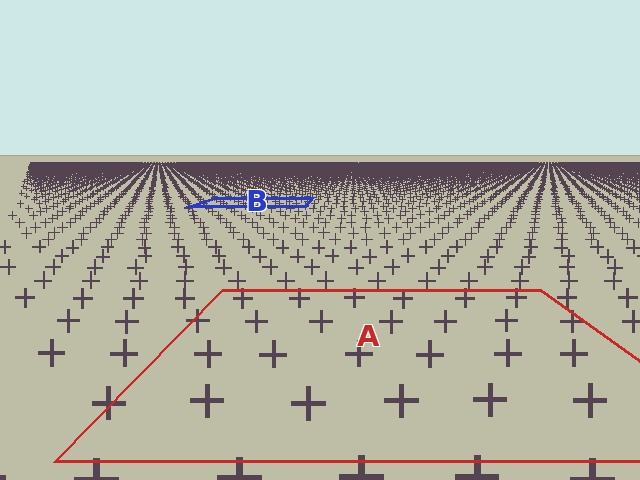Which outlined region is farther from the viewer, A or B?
Region B is farther from the viewer — the texture elements inside it appear smaller and more densely packed.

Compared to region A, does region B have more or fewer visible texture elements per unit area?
Region B has more texture elements per unit area — they are packed more densely because it is farther away.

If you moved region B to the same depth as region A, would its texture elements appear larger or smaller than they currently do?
They would appear larger. At a closer depth, the same texture elements are projected at a bigger on-screen size.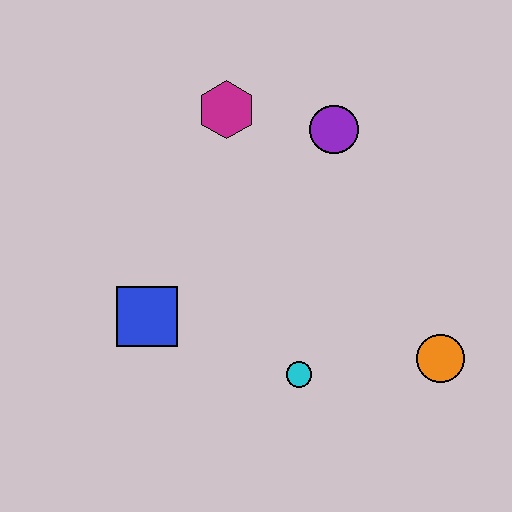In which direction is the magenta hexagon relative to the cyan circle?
The magenta hexagon is above the cyan circle.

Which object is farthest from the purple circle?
The blue square is farthest from the purple circle.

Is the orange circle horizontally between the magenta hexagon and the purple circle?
No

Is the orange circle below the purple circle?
Yes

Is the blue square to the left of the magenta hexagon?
Yes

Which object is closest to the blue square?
The cyan circle is closest to the blue square.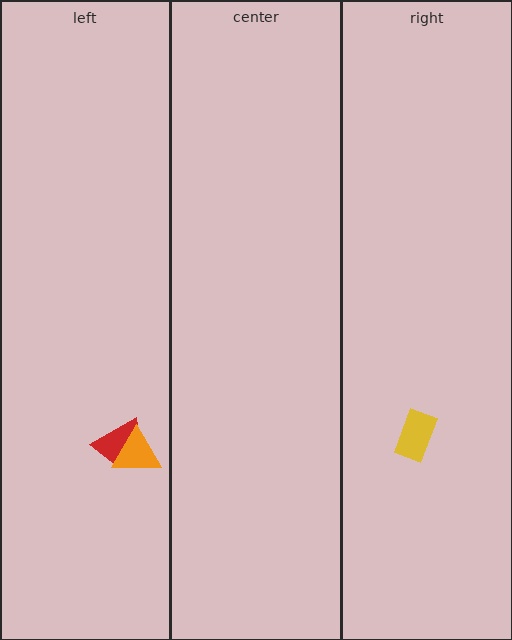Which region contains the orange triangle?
The left region.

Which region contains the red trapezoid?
The left region.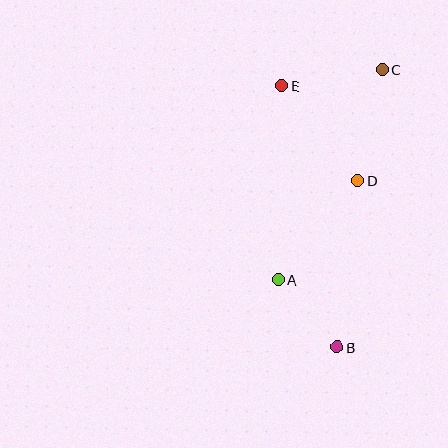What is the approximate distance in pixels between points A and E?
The distance between A and E is approximately 194 pixels.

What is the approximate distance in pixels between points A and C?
The distance between A and C is approximately 235 pixels.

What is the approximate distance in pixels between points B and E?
The distance between B and E is approximately 267 pixels.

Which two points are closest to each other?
Points A and B are closest to each other.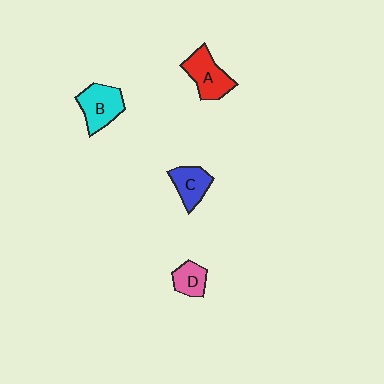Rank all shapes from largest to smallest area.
From largest to smallest: A (red), B (cyan), C (blue), D (pink).